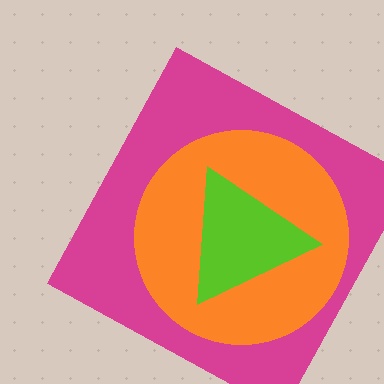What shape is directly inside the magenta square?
The orange circle.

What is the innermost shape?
The lime triangle.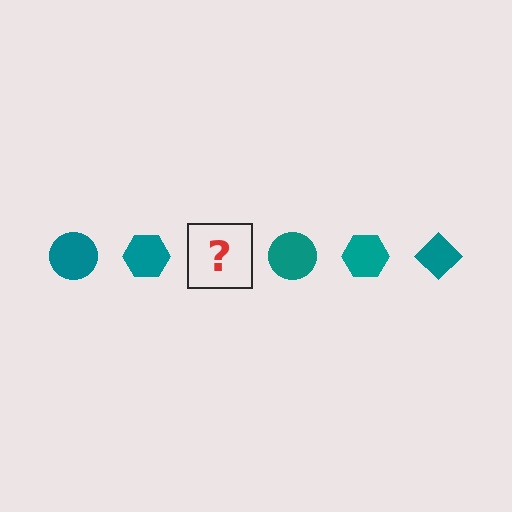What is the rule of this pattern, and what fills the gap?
The rule is that the pattern cycles through circle, hexagon, diamond shapes in teal. The gap should be filled with a teal diamond.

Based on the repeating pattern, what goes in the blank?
The blank should be a teal diamond.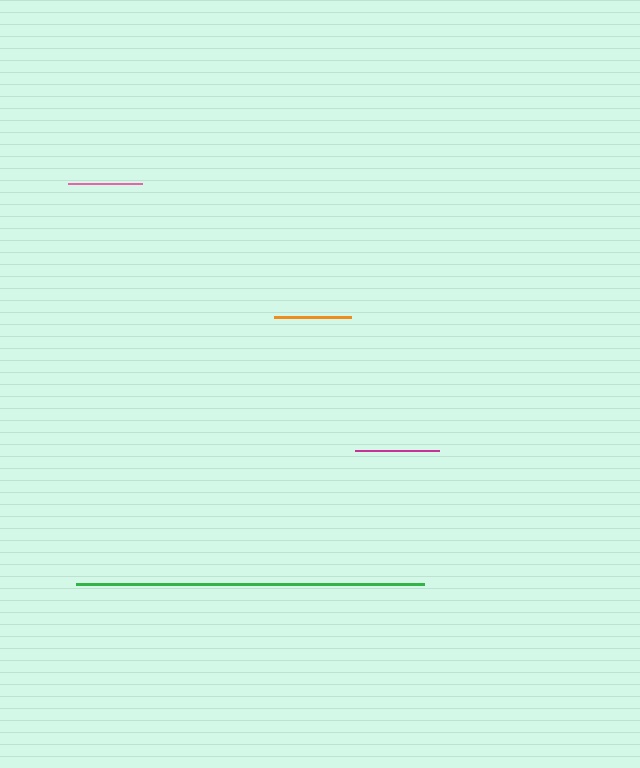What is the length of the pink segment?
The pink segment is approximately 74 pixels long.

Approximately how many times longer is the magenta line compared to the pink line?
The magenta line is approximately 1.1 times the length of the pink line.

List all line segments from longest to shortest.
From longest to shortest: green, magenta, orange, pink.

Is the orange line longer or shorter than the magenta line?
The magenta line is longer than the orange line.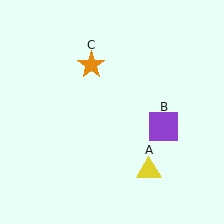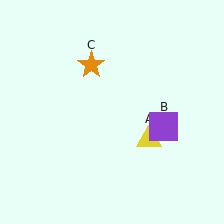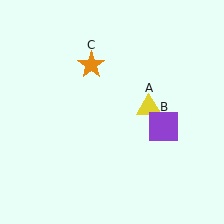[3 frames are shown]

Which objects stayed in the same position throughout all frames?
Purple square (object B) and orange star (object C) remained stationary.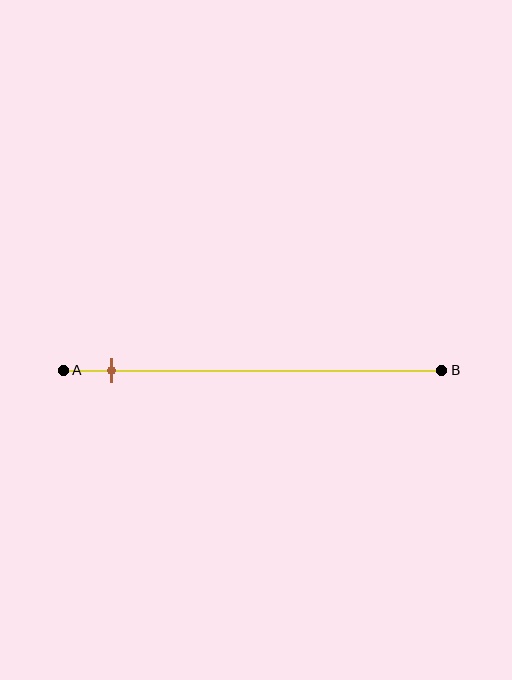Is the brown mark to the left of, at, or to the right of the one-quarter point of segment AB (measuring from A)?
The brown mark is to the left of the one-quarter point of segment AB.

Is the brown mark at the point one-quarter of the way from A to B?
No, the mark is at about 15% from A, not at the 25% one-quarter point.